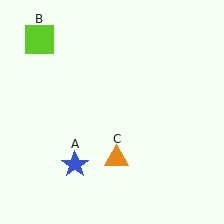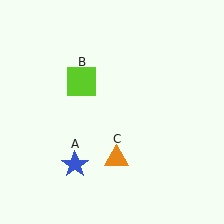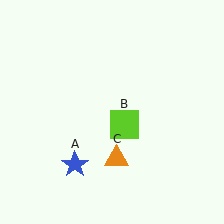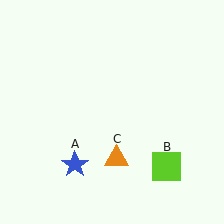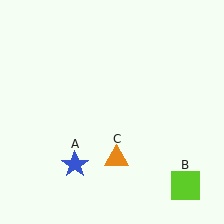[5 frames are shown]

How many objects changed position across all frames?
1 object changed position: lime square (object B).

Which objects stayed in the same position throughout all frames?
Blue star (object A) and orange triangle (object C) remained stationary.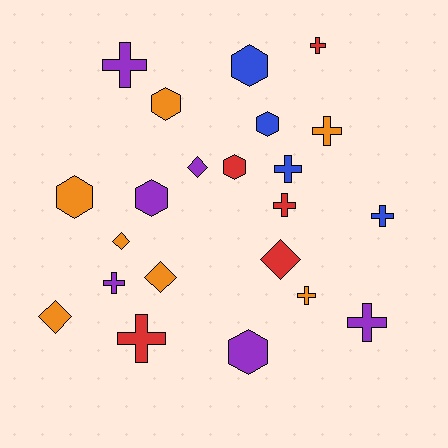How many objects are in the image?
There are 22 objects.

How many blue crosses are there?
There are 2 blue crosses.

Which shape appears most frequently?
Cross, with 10 objects.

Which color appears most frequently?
Orange, with 7 objects.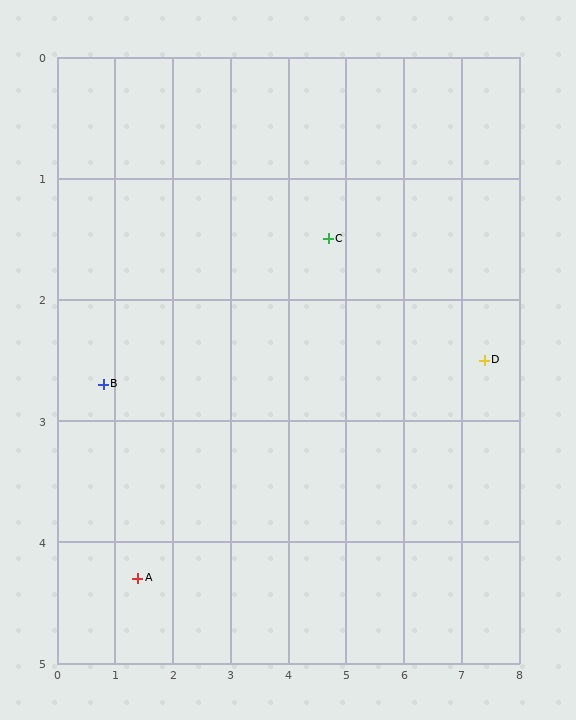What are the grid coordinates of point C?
Point C is at approximately (4.7, 1.5).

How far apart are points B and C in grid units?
Points B and C are about 4.1 grid units apart.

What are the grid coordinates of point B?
Point B is at approximately (0.8, 2.7).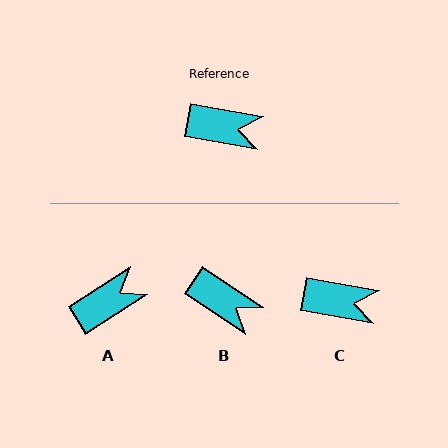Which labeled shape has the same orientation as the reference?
C.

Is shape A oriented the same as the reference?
No, it is off by about 42 degrees.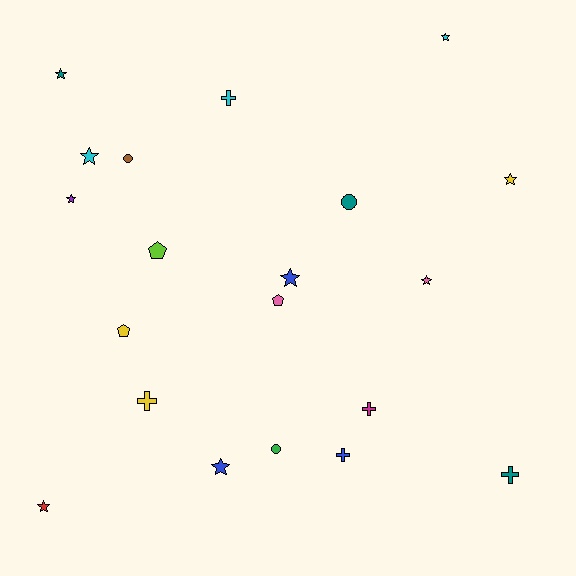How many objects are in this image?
There are 20 objects.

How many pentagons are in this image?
There are 3 pentagons.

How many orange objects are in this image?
There are no orange objects.